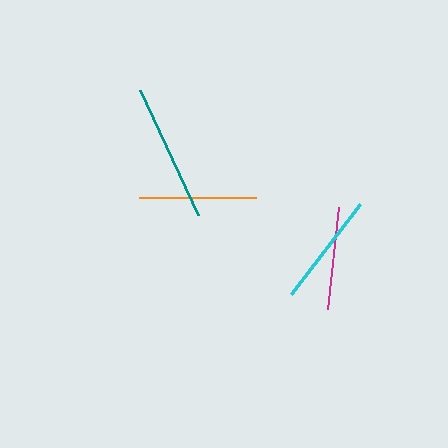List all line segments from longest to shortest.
From longest to shortest: teal, orange, cyan, magenta.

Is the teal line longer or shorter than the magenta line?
The teal line is longer than the magenta line.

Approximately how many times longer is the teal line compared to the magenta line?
The teal line is approximately 1.3 times the length of the magenta line.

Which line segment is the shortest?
The magenta line is the shortest at approximately 102 pixels.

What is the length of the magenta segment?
The magenta segment is approximately 102 pixels long.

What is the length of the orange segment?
The orange segment is approximately 117 pixels long.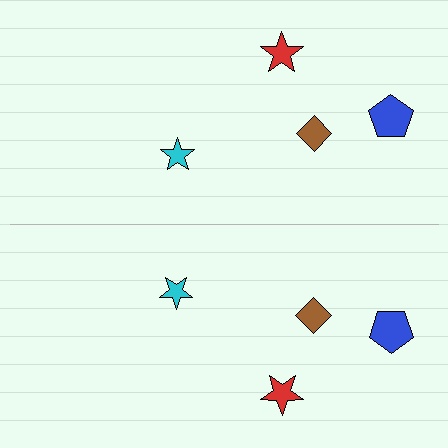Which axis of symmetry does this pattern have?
The pattern has a horizontal axis of symmetry running through the center of the image.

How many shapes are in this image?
There are 8 shapes in this image.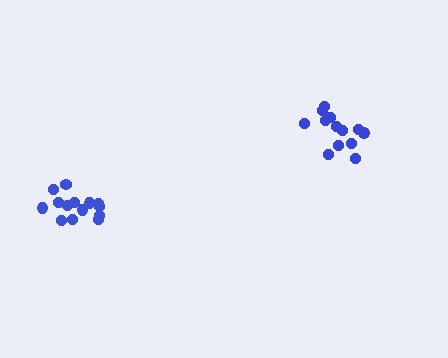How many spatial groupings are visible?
There are 2 spatial groupings.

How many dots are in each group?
Group 1: 13 dots, Group 2: 14 dots (27 total).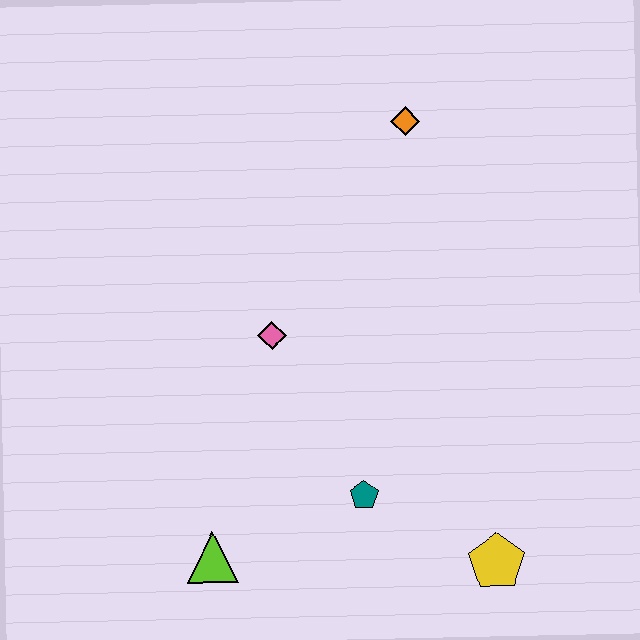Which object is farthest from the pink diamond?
The yellow pentagon is farthest from the pink diamond.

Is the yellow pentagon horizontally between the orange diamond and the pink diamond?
No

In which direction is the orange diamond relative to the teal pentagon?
The orange diamond is above the teal pentagon.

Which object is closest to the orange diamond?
The pink diamond is closest to the orange diamond.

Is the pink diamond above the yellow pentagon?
Yes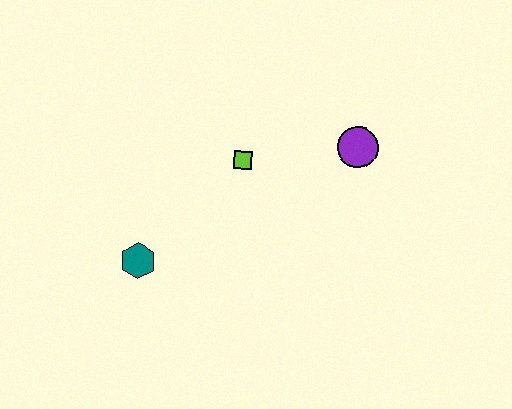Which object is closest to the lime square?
The purple circle is closest to the lime square.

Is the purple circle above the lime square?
Yes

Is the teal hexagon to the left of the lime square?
Yes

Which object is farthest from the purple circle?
The teal hexagon is farthest from the purple circle.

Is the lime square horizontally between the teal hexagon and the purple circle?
Yes